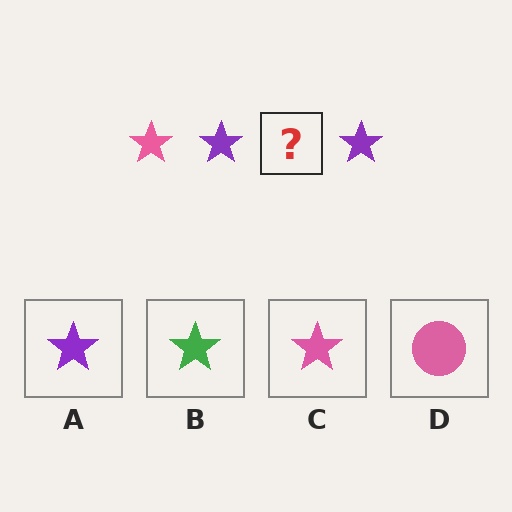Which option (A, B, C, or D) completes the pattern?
C.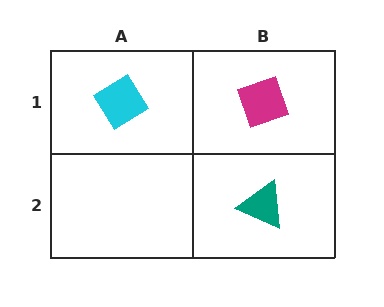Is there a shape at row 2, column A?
No, that cell is empty.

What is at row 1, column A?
A cyan diamond.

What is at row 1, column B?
A magenta diamond.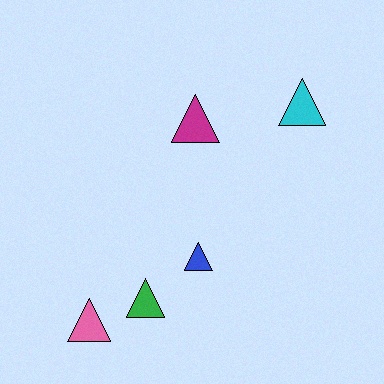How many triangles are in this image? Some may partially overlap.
There are 5 triangles.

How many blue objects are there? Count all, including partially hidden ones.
There is 1 blue object.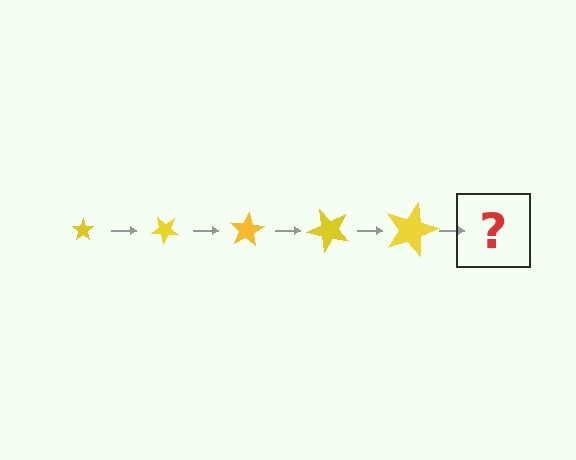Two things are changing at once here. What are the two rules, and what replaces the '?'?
The two rules are that the star grows larger each step and it rotates 40 degrees each step. The '?' should be a star, larger than the previous one and rotated 200 degrees from the start.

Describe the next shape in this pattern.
It should be a star, larger than the previous one and rotated 200 degrees from the start.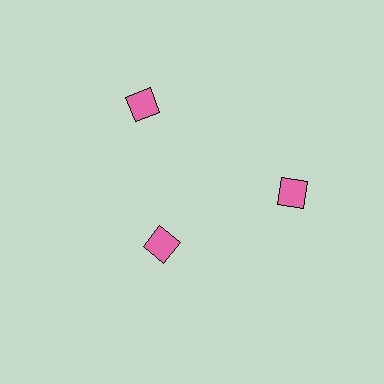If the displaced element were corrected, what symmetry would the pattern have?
It would have 3-fold rotational symmetry — the pattern would map onto itself every 120 degrees.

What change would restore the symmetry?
The symmetry would be restored by moving it outward, back onto the ring so that all 3 diamonds sit at equal angles and equal distance from the center.